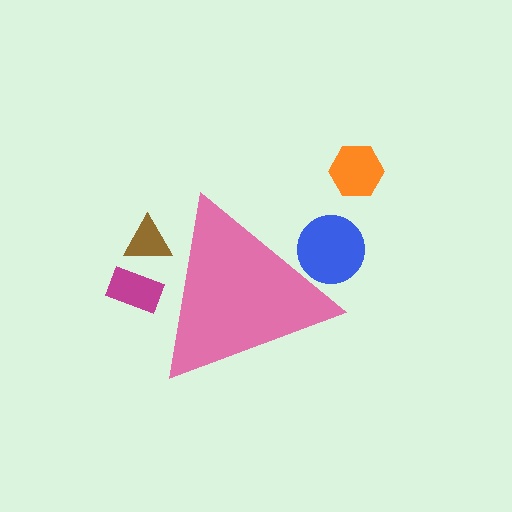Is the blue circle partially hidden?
Yes, the blue circle is partially hidden behind the pink triangle.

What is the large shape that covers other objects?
A pink triangle.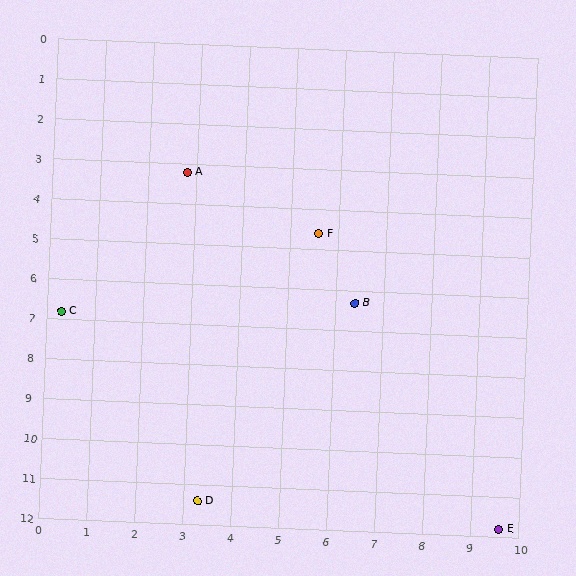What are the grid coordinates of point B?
Point B is at approximately (6.4, 6.3).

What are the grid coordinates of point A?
Point A is at approximately (2.8, 3.2).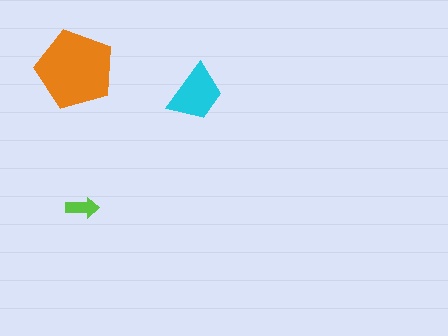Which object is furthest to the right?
The cyan trapezoid is rightmost.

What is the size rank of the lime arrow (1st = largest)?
3rd.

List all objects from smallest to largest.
The lime arrow, the cyan trapezoid, the orange pentagon.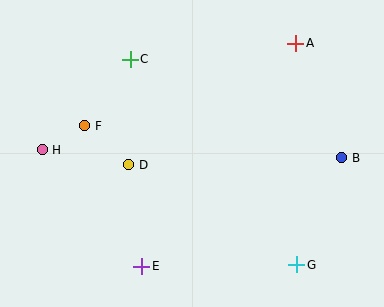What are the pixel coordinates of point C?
Point C is at (130, 59).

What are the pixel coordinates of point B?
Point B is at (342, 158).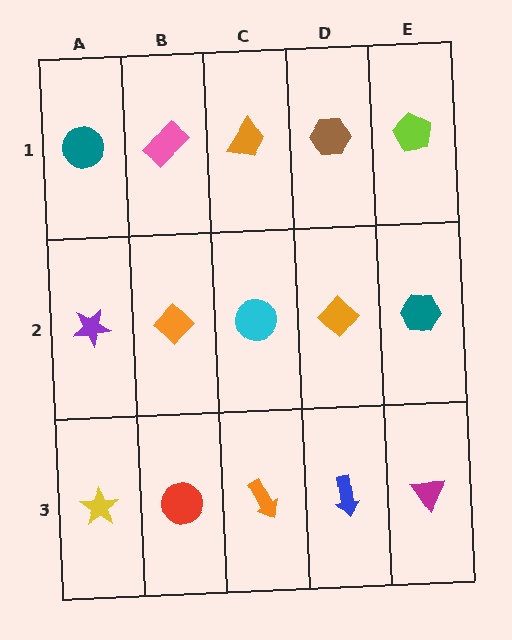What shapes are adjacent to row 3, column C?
A cyan circle (row 2, column C), a red circle (row 3, column B), a blue arrow (row 3, column D).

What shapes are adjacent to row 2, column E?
A lime pentagon (row 1, column E), a magenta triangle (row 3, column E), an orange diamond (row 2, column D).